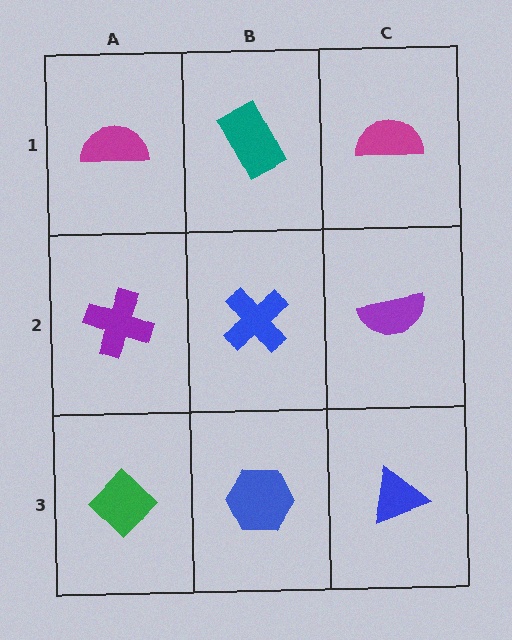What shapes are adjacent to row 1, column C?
A purple semicircle (row 2, column C), a teal rectangle (row 1, column B).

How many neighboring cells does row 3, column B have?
3.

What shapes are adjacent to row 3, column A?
A purple cross (row 2, column A), a blue hexagon (row 3, column B).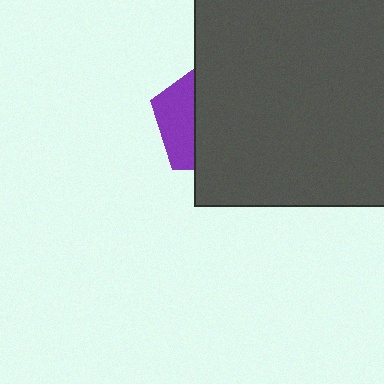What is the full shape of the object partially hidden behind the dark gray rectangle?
The partially hidden object is a purple pentagon.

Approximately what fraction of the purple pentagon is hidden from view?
Roughly 68% of the purple pentagon is hidden behind the dark gray rectangle.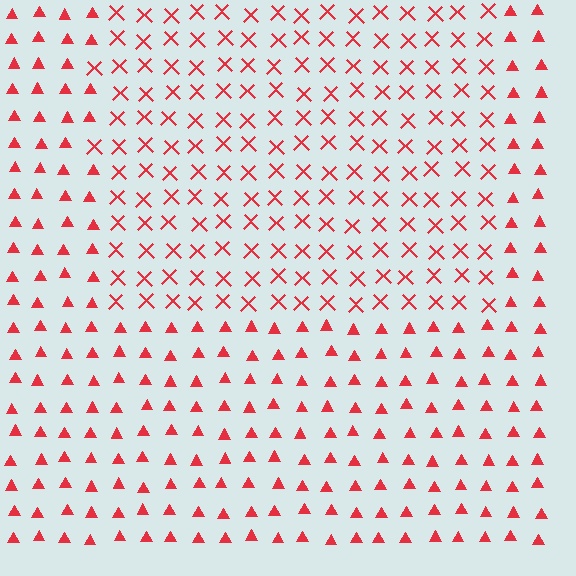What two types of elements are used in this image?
The image uses X marks inside the rectangle region and triangles outside it.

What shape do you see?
I see a rectangle.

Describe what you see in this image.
The image is filled with small red elements arranged in a uniform grid. A rectangle-shaped region contains X marks, while the surrounding area contains triangles. The boundary is defined purely by the change in element shape.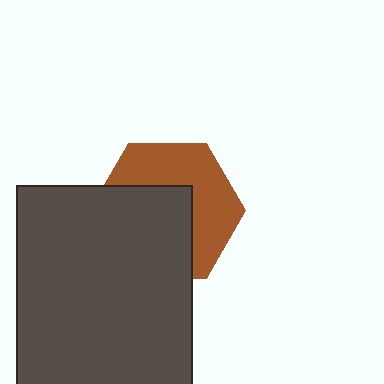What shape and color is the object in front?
The object in front is a dark gray rectangle.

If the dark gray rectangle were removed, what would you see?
You would see the complete brown hexagon.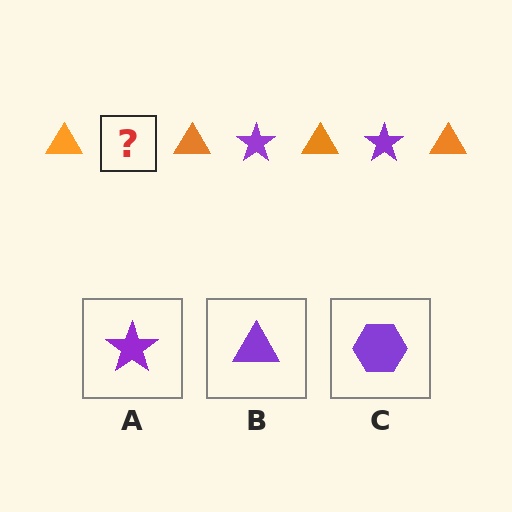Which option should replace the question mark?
Option A.